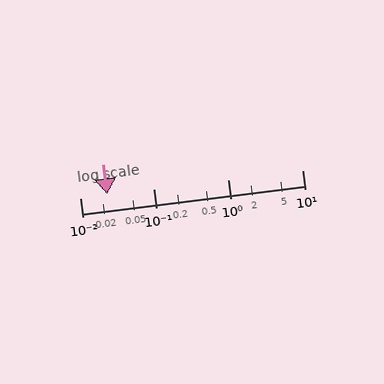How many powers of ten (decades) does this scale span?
The scale spans 3 decades, from 0.01 to 10.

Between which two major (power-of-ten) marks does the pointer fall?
The pointer is between 0.01 and 0.1.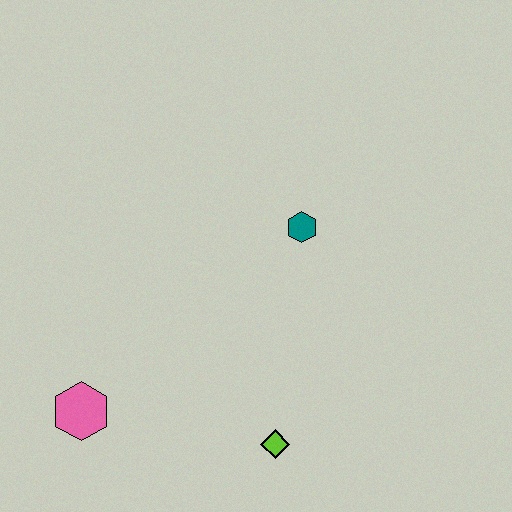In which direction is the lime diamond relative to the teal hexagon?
The lime diamond is below the teal hexagon.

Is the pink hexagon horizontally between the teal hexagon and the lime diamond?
No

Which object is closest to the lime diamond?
The pink hexagon is closest to the lime diamond.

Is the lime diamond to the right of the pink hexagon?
Yes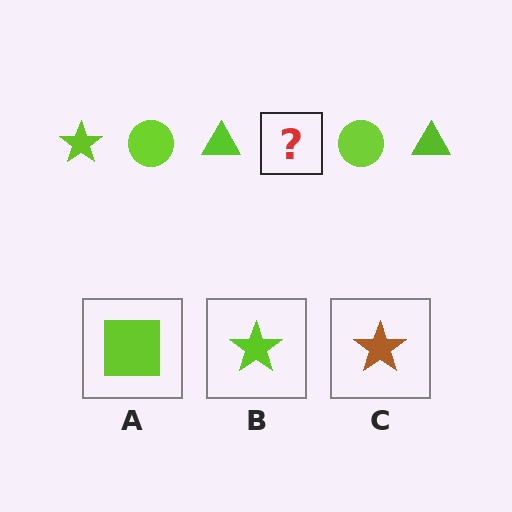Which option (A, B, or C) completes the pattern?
B.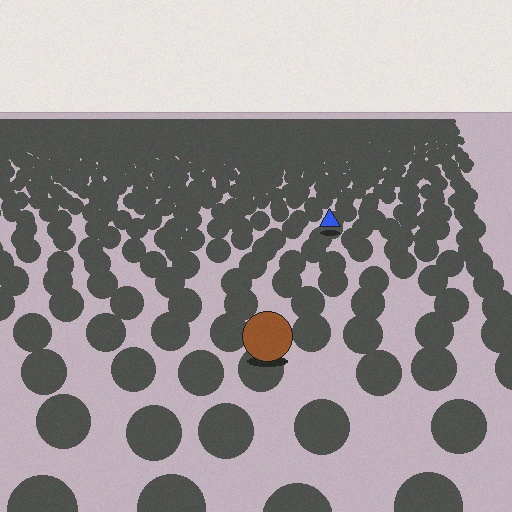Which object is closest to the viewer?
The brown circle is closest. The texture marks near it are larger and more spread out.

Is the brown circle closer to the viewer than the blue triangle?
Yes. The brown circle is closer — you can tell from the texture gradient: the ground texture is coarser near it.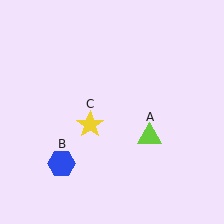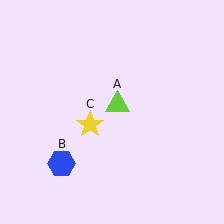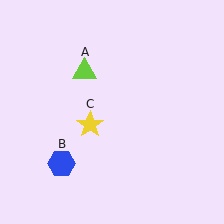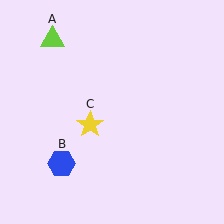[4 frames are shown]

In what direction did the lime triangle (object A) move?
The lime triangle (object A) moved up and to the left.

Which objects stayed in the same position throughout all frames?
Blue hexagon (object B) and yellow star (object C) remained stationary.